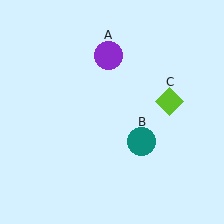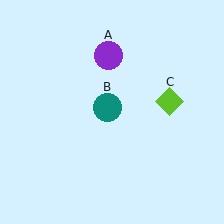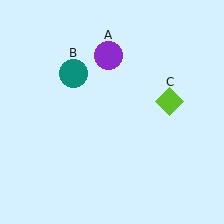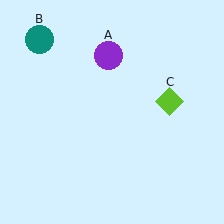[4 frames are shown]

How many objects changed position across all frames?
1 object changed position: teal circle (object B).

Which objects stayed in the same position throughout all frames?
Purple circle (object A) and lime diamond (object C) remained stationary.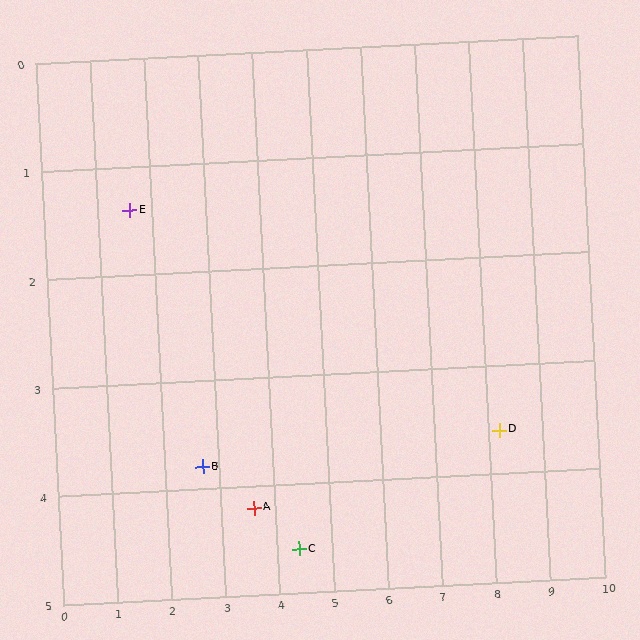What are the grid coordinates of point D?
Point D is at approximately (8.2, 3.6).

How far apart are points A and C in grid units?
Points A and C are about 0.9 grid units apart.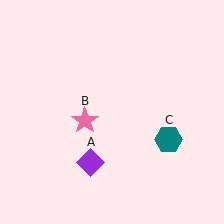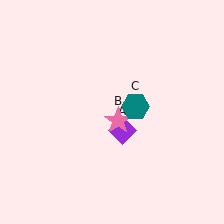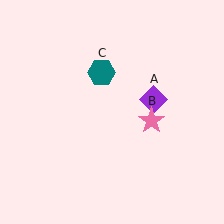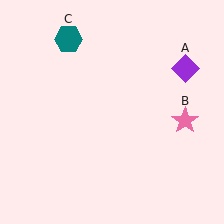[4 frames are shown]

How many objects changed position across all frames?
3 objects changed position: purple diamond (object A), pink star (object B), teal hexagon (object C).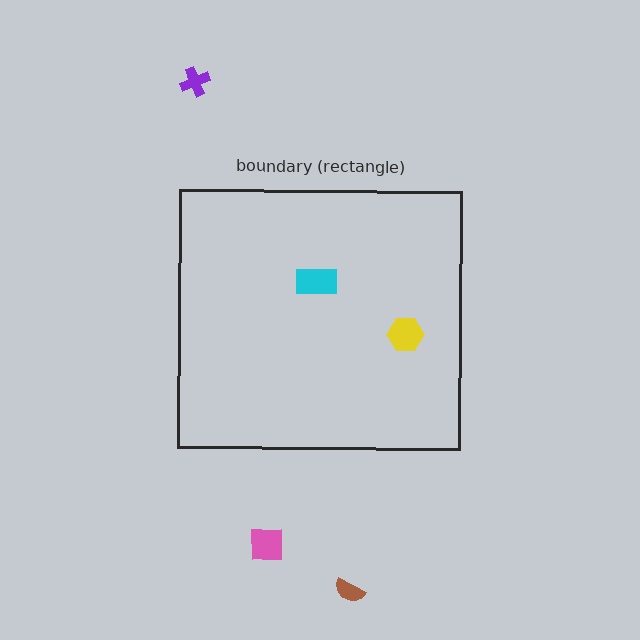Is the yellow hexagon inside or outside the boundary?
Inside.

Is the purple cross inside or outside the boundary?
Outside.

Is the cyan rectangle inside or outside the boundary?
Inside.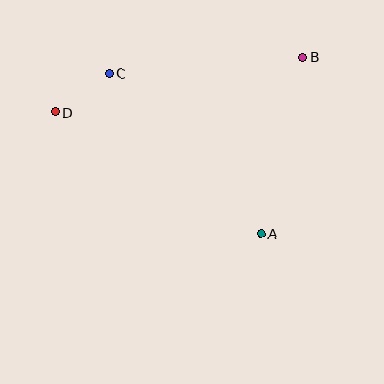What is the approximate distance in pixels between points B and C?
The distance between B and C is approximately 194 pixels.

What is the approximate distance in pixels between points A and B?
The distance between A and B is approximately 181 pixels.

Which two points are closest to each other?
Points C and D are closest to each other.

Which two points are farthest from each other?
Points B and D are farthest from each other.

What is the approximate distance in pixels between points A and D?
The distance between A and D is approximately 239 pixels.